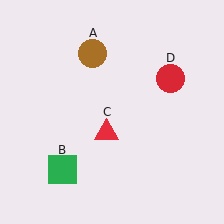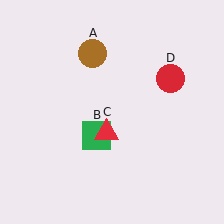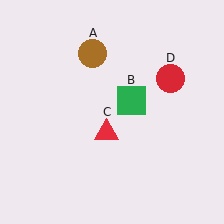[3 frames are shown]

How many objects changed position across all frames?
1 object changed position: green square (object B).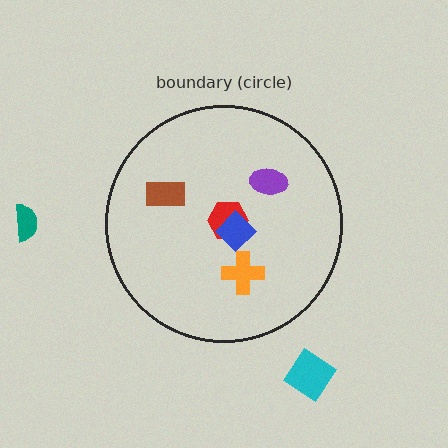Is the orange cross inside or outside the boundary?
Inside.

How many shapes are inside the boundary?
5 inside, 2 outside.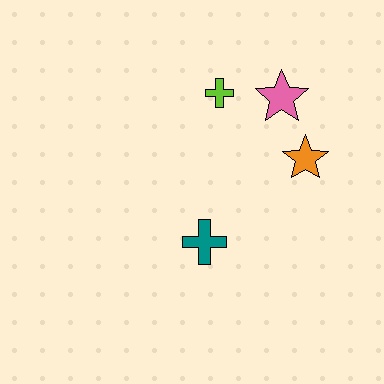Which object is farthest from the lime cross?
The teal cross is farthest from the lime cross.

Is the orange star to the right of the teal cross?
Yes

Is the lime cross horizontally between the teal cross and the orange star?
Yes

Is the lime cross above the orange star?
Yes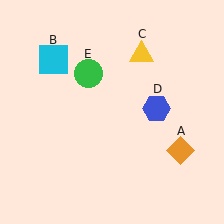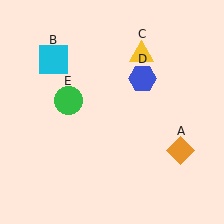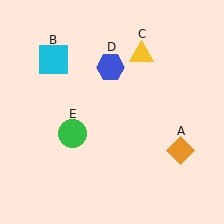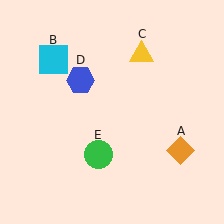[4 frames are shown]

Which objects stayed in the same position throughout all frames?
Orange diamond (object A) and cyan square (object B) and yellow triangle (object C) remained stationary.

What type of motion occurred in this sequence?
The blue hexagon (object D), green circle (object E) rotated counterclockwise around the center of the scene.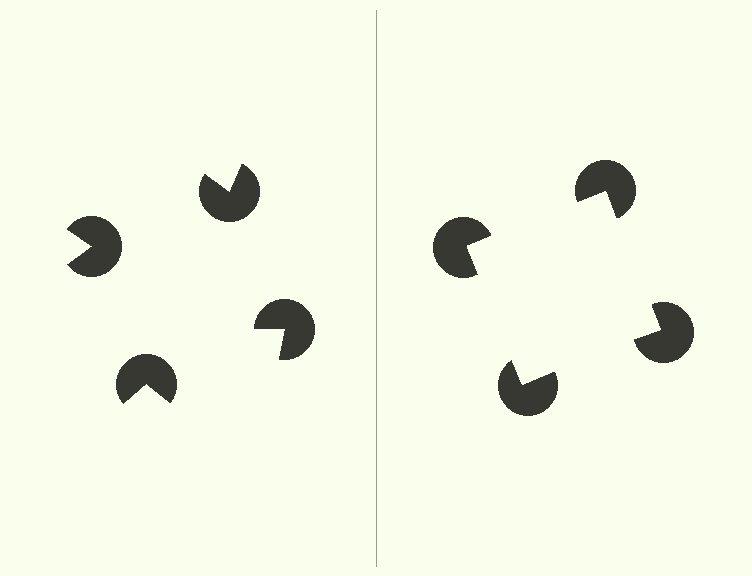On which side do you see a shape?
An illusory square appears on the right side. On the left side the wedge cuts are rotated, so no coherent shape forms.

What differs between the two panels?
The pac-man discs are positioned identically on both sides; only the wedge orientations differ. On the right they align to a square; on the left they are misaligned.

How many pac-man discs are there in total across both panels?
8 — 4 on each side.